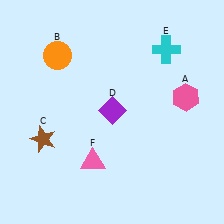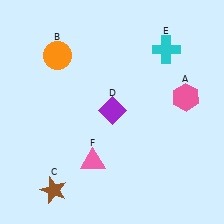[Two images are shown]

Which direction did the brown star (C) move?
The brown star (C) moved down.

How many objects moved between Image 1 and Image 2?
1 object moved between the two images.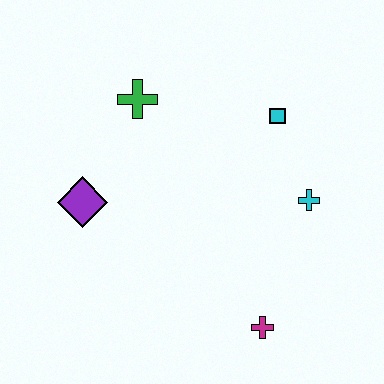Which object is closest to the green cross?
The purple diamond is closest to the green cross.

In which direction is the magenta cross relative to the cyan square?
The magenta cross is below the cyan square.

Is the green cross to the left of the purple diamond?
No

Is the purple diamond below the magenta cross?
No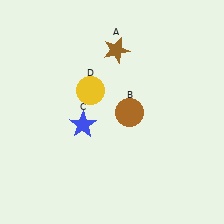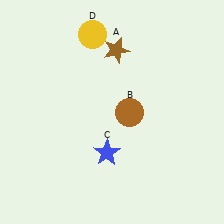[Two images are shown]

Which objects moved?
The objects that moved are: the blue star (C), the yellow circle (D).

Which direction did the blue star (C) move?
The blue star (C) moved down.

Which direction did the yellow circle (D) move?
The yellow circle (D) moved up.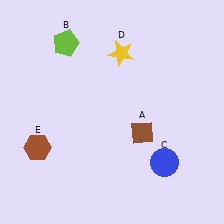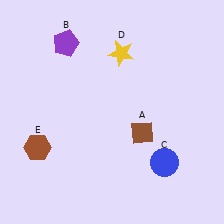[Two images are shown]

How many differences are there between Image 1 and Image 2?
There is 1 difference between the two images.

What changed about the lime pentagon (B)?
In Image 1, B is lime. In Image 2, it changed to purple.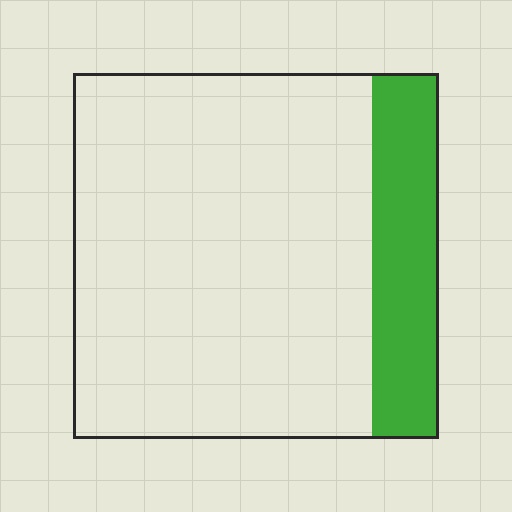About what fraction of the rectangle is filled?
About one sixth (1/6).